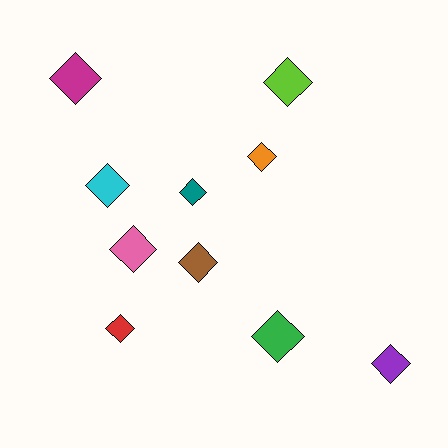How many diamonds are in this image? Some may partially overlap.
There are 10 diamonds.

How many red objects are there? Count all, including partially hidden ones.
There is 1 red object.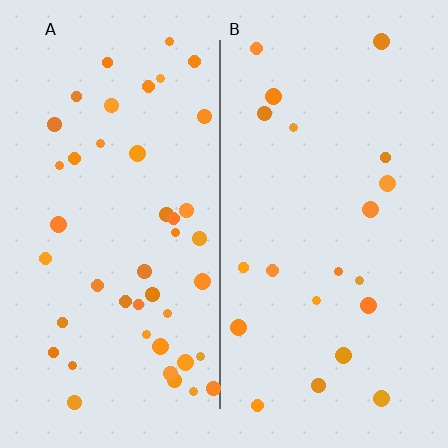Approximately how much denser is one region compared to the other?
Approximately 2.2× — region A over region B.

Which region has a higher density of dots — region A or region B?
A (the left).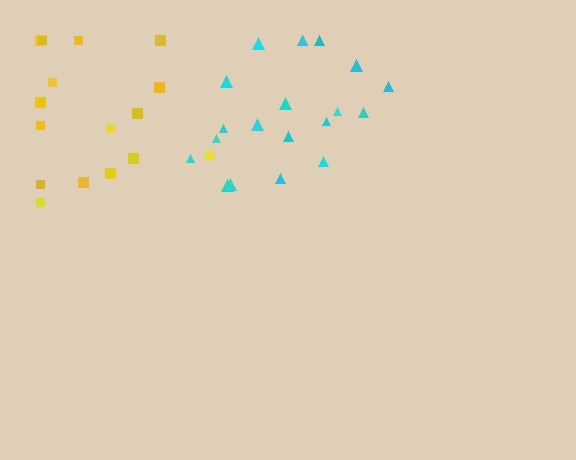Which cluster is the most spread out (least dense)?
Yellow.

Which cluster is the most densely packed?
Cyan.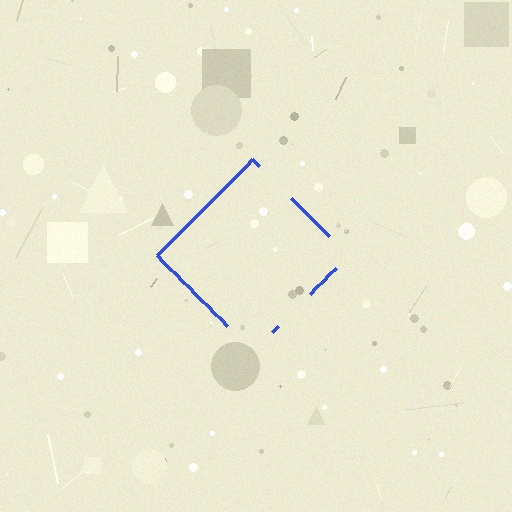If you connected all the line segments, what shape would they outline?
They would outline a diamond.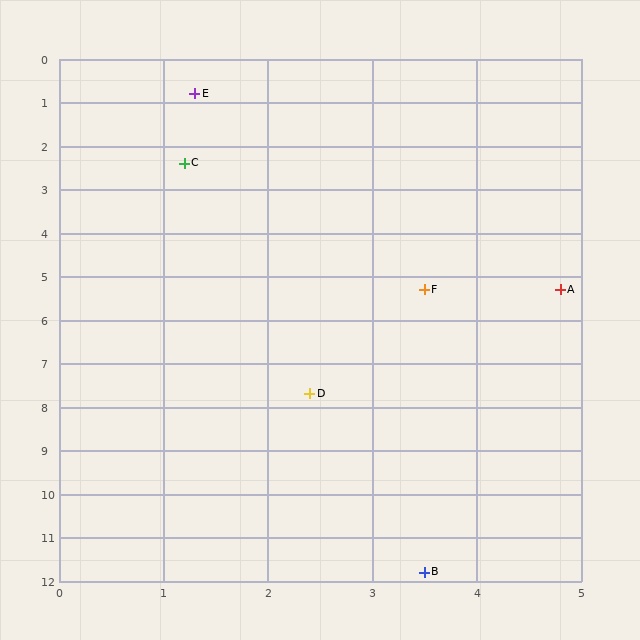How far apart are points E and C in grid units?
Points E and C are about 1.6 grid units apart.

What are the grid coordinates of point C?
Point C is at approximately (1.2, 2.4).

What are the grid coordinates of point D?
Point D is at approximately (2.4, 7.7).